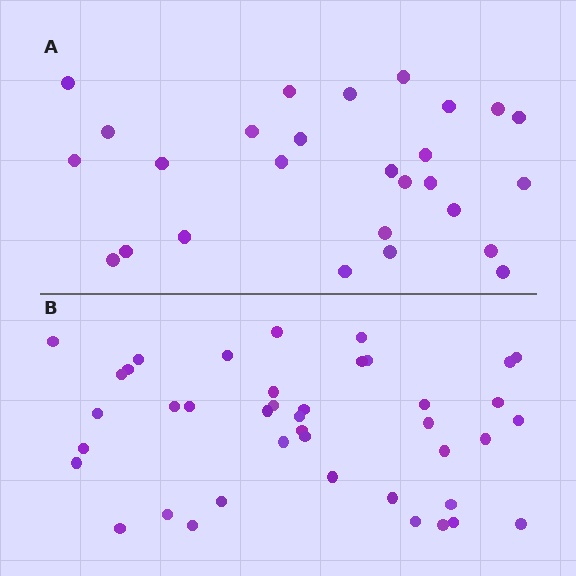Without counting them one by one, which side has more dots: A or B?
Region B (the bottom region) has more dots.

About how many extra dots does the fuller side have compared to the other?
Region B has approximately 15 more dots than region A.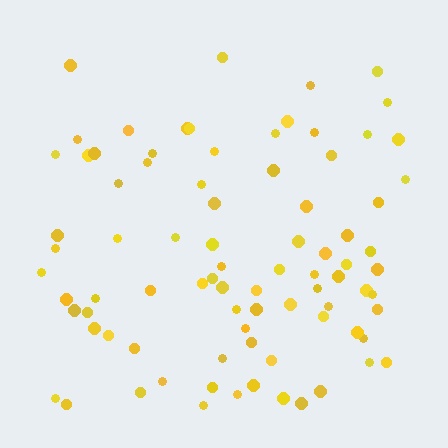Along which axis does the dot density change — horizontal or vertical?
Vertical.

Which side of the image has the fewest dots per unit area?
The top.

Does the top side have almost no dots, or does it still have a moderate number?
Still a moderate number, just noticeably fewer than the bottom.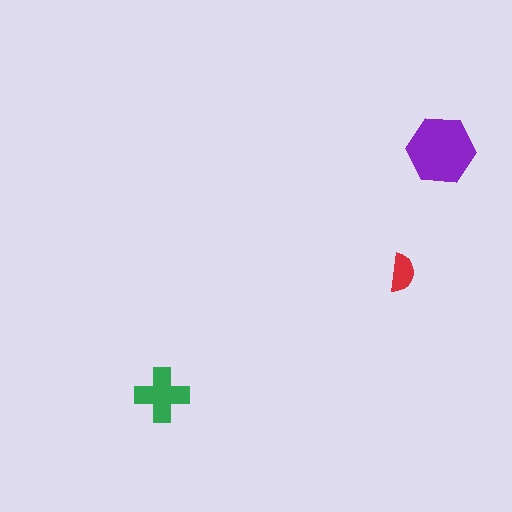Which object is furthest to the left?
The green cross is leftmost.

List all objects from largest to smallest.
The purple hexagon, the green cross, the red semicircle.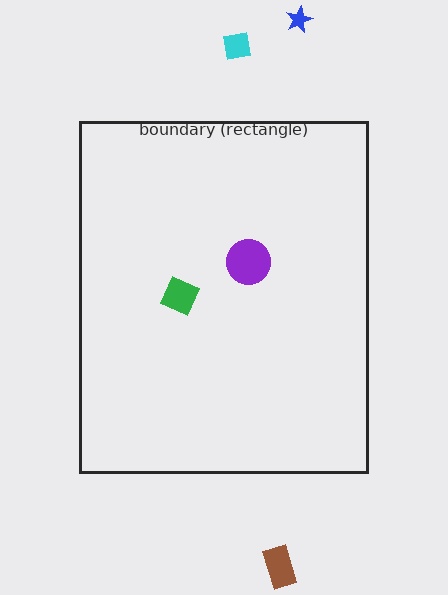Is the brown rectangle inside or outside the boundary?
Outside.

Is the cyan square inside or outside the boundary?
Outside.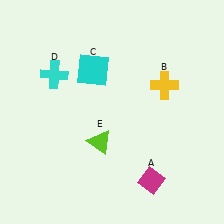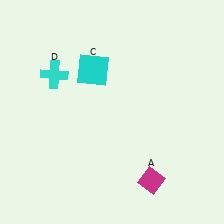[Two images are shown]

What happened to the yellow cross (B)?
The yellow cross (B) was removed in Image 2. It was in the top-right area of Image 1.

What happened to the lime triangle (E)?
The lime triangle (E) was removed in Image 2. It was in the bottom-left area of Image 1.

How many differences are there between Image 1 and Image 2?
There are 2 differences between the two images.